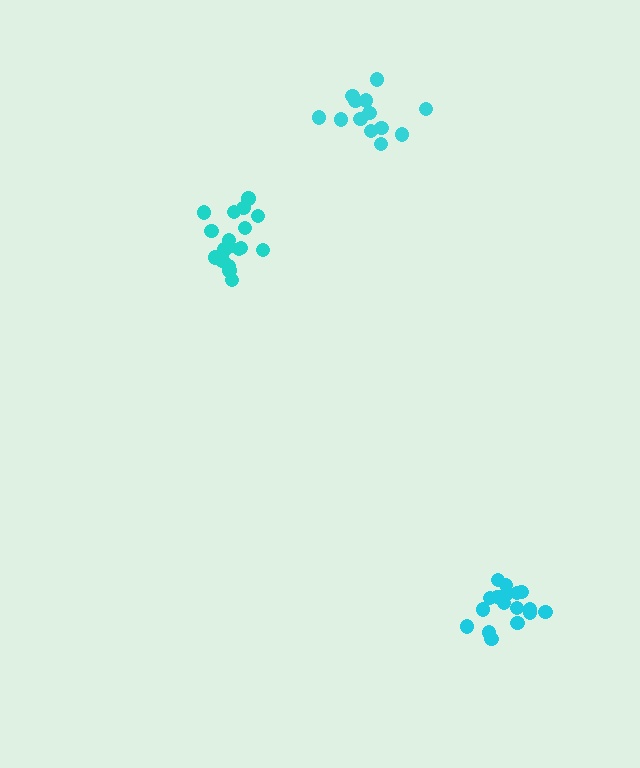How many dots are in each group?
Group 1: 14 dots, Group 2: 20 dots, Group 3: 18 dots (52 total).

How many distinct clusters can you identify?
There are 3 distinct clusters.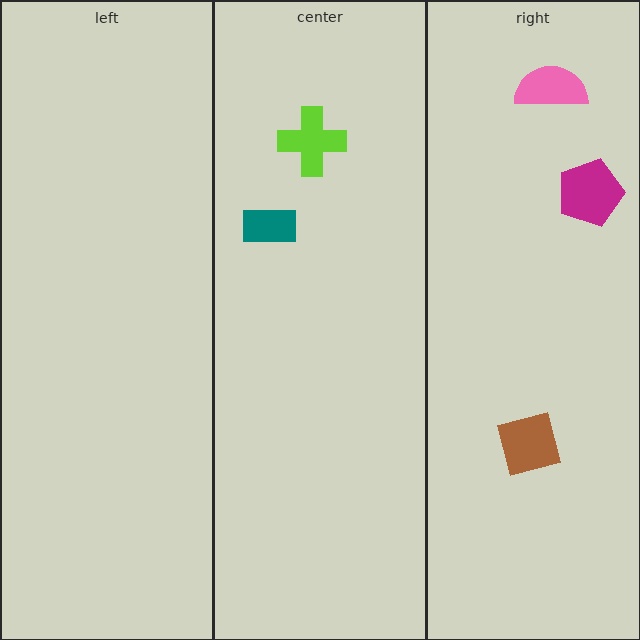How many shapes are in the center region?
2.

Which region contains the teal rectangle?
The center region.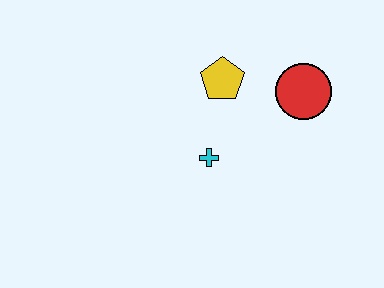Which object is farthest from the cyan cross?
The red circle is farthest from the cyan cross.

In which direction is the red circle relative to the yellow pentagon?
The red circle is to the right of the yellow pentagon.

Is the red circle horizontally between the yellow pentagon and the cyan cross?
No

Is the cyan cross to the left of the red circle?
Yes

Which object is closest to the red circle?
The yellow pentagon is closest to the red circle.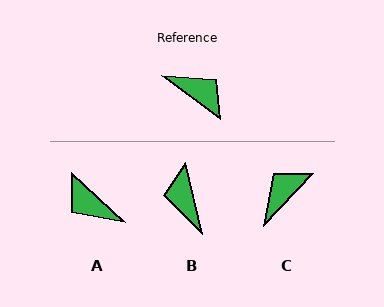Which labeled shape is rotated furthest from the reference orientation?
A, about 175 degrees away.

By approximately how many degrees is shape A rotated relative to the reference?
Approximately 175 degrees counter-clockwise.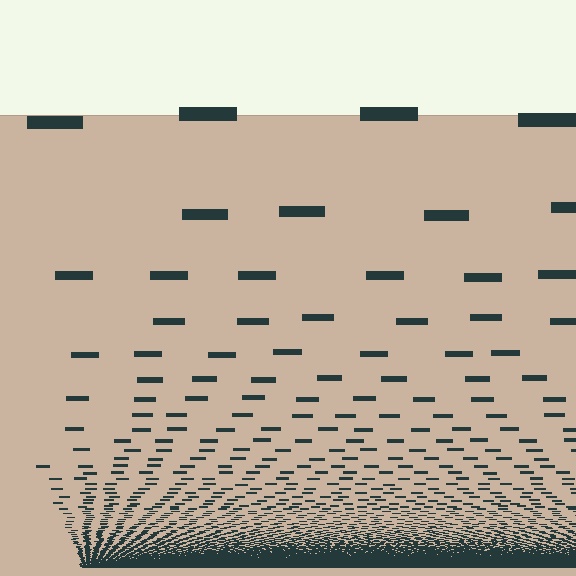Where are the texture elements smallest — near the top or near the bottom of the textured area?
Near the bottom.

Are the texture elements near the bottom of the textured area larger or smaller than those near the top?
Smaller. The gradient is inverted — elements near the bottom are smaller and denser.